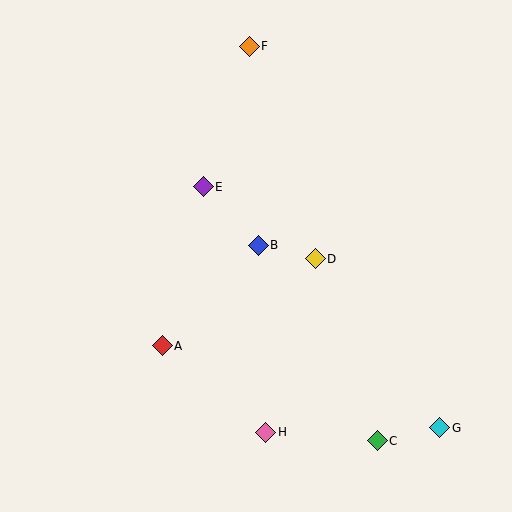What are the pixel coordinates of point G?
Point G is at (440, 428).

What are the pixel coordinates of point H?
Point H is at (266, 432).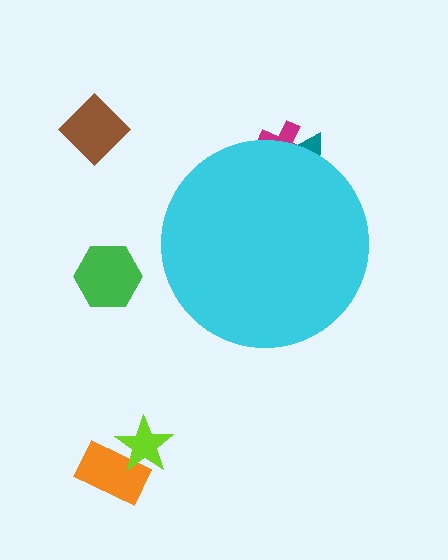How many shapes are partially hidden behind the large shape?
2 shapes are partially hidden.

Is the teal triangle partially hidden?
Yes, the teal triangle is partially hidden behind the cyan circle.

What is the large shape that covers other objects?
A cyan circle.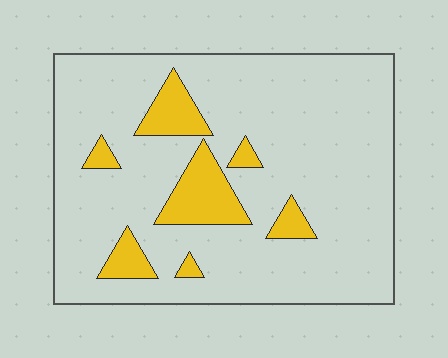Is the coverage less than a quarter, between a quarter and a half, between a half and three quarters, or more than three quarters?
Less than a quarter.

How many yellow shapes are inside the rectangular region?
7.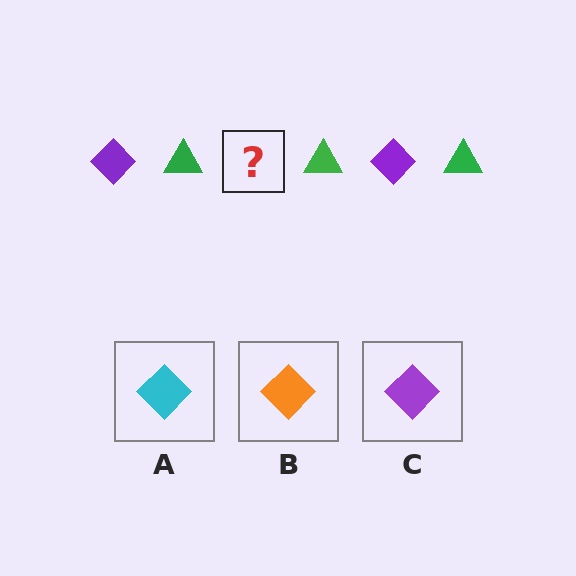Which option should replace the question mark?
Option C.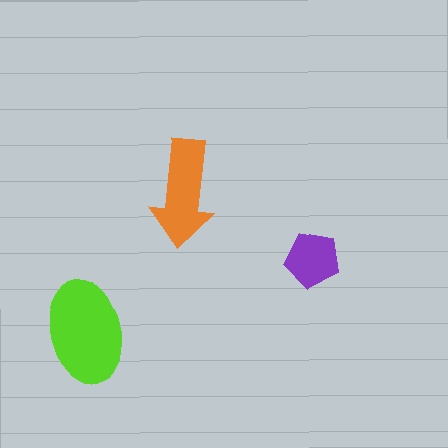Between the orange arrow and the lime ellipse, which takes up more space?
The lime ellipse.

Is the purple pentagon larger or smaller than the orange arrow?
Smaller.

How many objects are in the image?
There are 3 objects in the image.